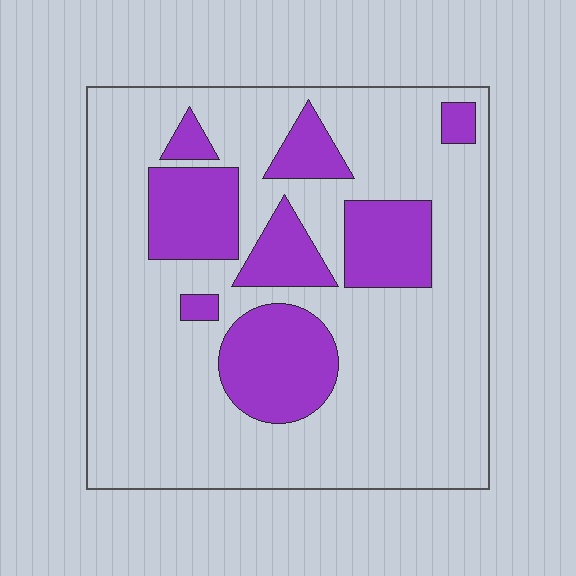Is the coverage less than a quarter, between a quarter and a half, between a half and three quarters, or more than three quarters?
Less than a quarter.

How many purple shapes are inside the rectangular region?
8.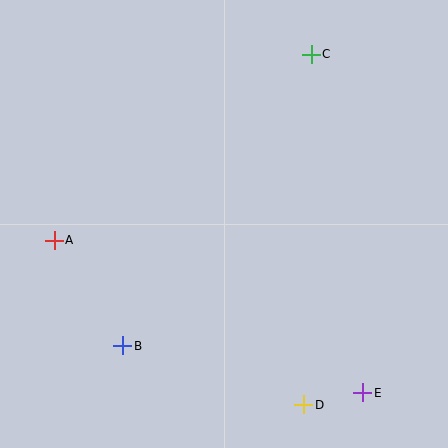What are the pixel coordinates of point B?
Point B is at (123, 346).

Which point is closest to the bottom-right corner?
Point E is closest to the bottom-right corner.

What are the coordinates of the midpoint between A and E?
The midpoint between A and E is at (208, 317).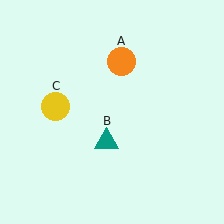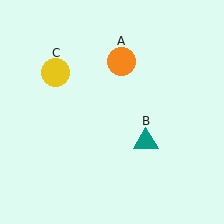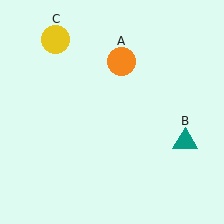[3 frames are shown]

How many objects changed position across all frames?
2 objects changed position: teal triangle (object B), yellow circle (object C).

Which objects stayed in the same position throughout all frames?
Orange circle (object A) remained stationary.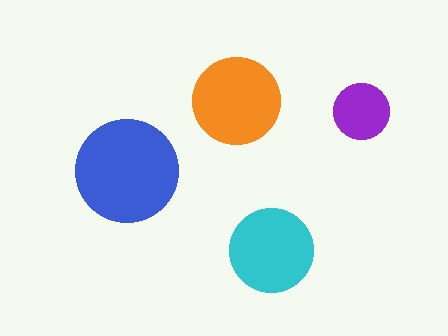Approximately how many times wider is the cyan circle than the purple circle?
About 1.5 times wider.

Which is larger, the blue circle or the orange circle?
The blue one.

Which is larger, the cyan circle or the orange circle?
The orange one.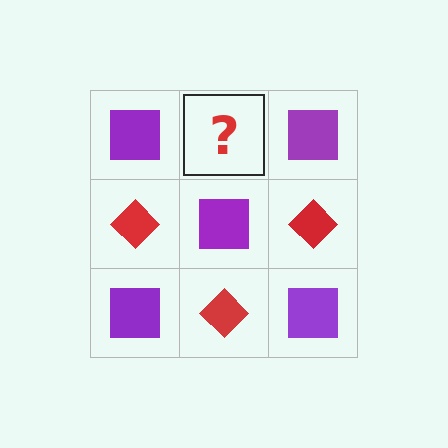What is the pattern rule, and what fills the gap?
The rule is that it alternates purple square and red diamond in a checkerboard pattern. The gap should be filled with a red diamond.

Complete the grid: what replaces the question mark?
The question mark should be replaced with a red diamond.